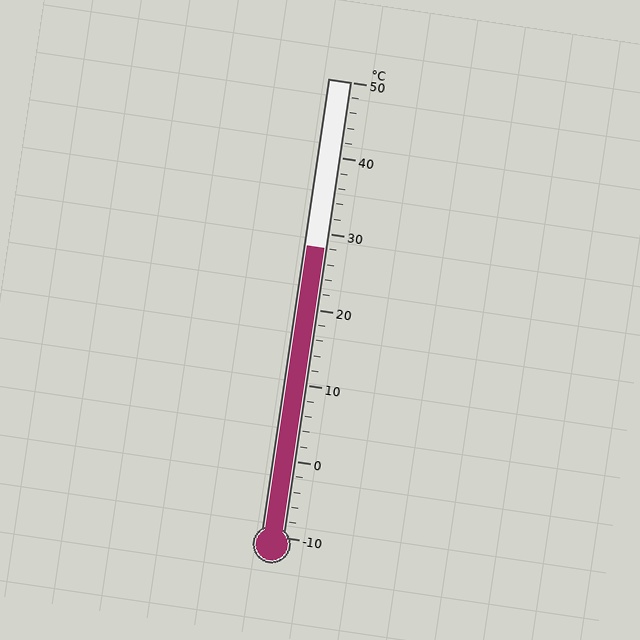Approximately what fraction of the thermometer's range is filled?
The thermometer is filled to approximately 65% of its range.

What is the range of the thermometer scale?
The thermometer scale ranges from -10°C to 50°C.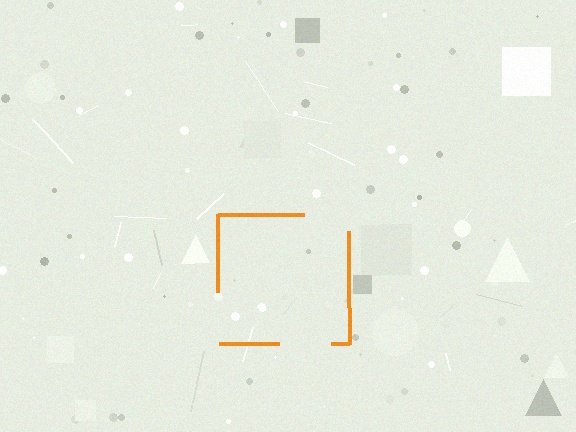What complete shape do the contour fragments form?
The contour fragments form a square.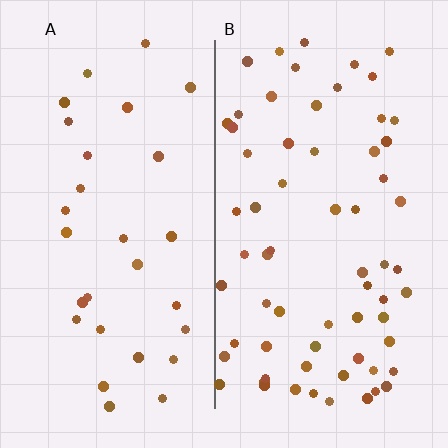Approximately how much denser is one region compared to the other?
Approximately 2.2× — region B over region A.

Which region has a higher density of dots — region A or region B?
B (the right).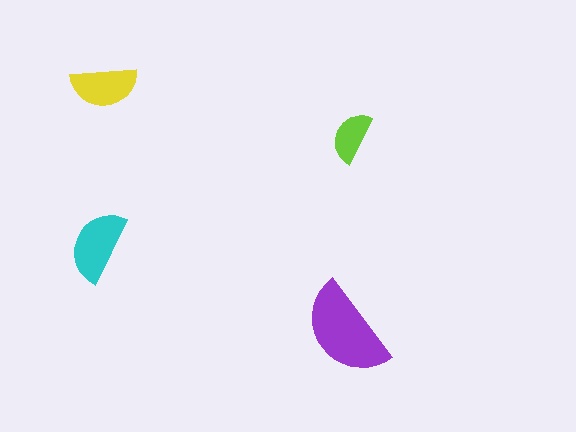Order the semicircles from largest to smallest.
the purple one, the cyan one, the yellow one, the lime one.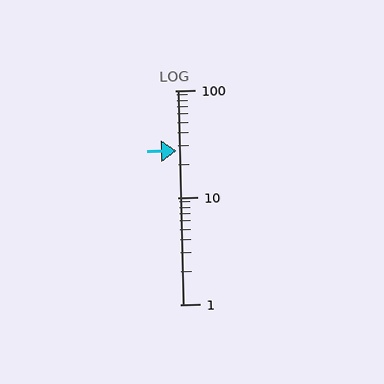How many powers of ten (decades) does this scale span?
The scale spans 2 decades, from 1 to 100.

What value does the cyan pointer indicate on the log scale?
The pointer indicates approximately 27.